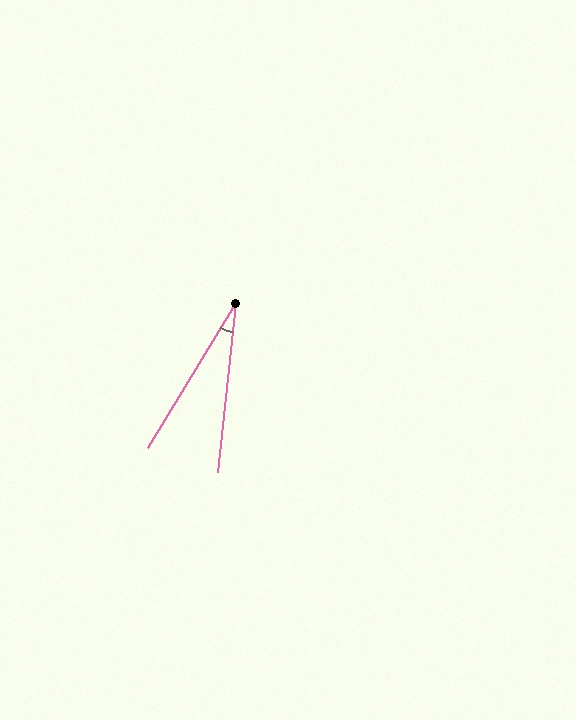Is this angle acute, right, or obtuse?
It is acute.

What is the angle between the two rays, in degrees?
Approximately 25 degrees.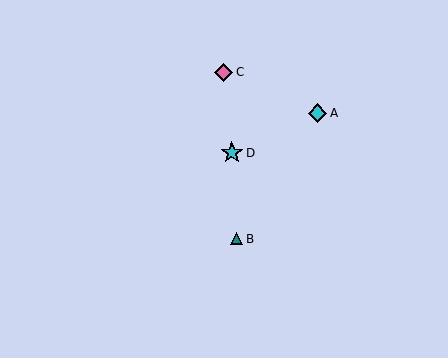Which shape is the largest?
The cyan star (labeled D) is the largest.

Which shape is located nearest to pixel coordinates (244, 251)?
The teal triangle (labeled B) at (237, 239) is nearest to that location.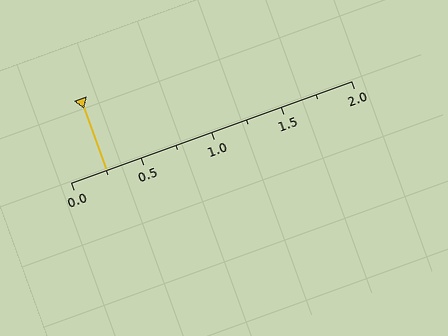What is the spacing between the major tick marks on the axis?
The major ticks are spaced 0.5 apart.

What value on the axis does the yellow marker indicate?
The marker indicates approximately 0.25.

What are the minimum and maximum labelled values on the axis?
The axis runs from 0.0 to 2.0.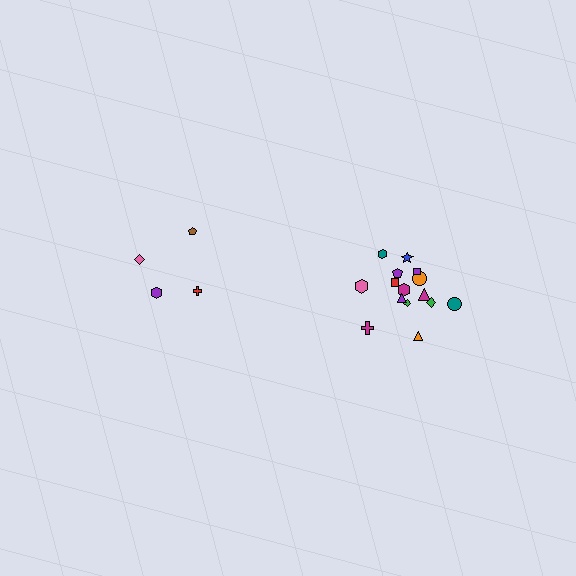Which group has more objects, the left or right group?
The right group.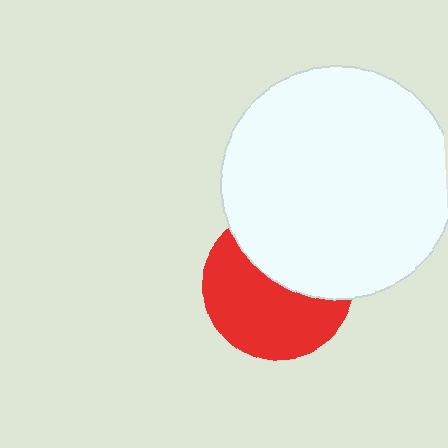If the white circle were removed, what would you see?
You would see the complete red circle.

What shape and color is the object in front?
The object in front is a white circle.